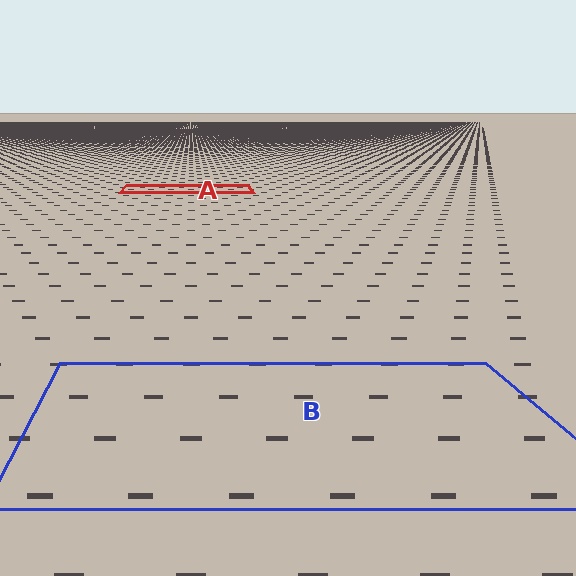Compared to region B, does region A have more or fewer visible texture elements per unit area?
Region A has more texture elements per unit area — they are packed more densely because it is farther away.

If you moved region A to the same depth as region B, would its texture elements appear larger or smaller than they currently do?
They would appear larger. At a closer depth, the same texture elements are projected at a bigger on-screen size.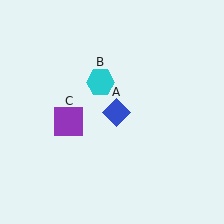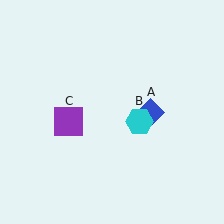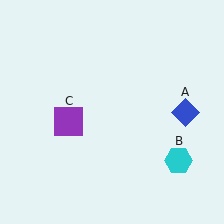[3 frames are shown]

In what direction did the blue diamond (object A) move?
The blue diamond (object A) moved right.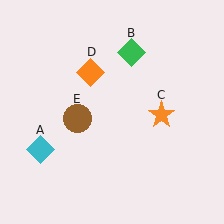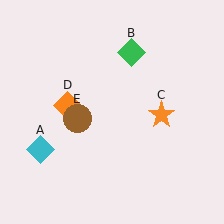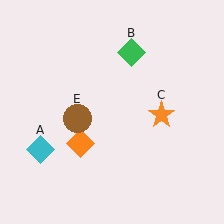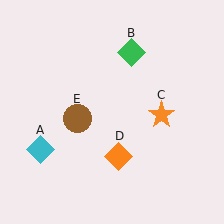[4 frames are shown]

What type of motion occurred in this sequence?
The orange diamond (object D) rotated counterclockwise around the center of the scene.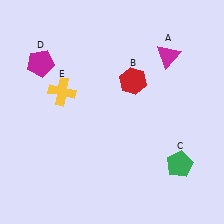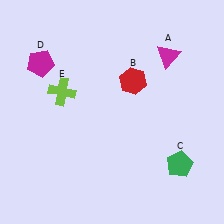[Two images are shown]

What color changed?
The cross (E) changed from yellow in Image 1 to lime in Image 2.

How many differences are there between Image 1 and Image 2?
There is 1 difference between the two images.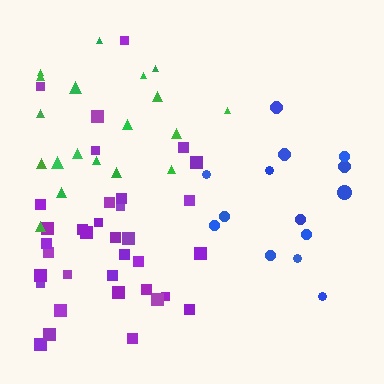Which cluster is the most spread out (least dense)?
Blue.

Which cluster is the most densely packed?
Purple.